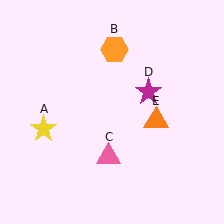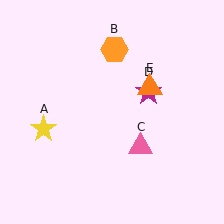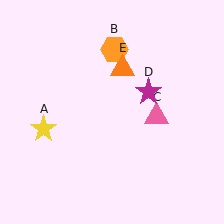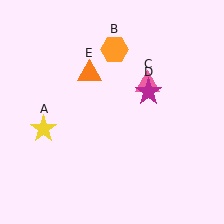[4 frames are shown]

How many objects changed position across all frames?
2 objects changed position: pink triangle (object C), orange triangle (object E).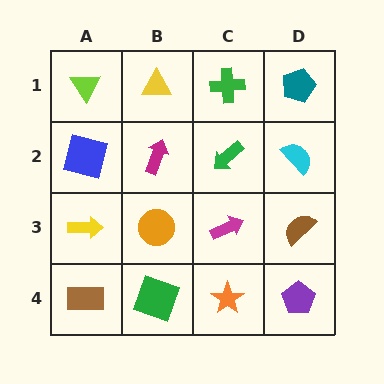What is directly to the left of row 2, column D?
A green arrow.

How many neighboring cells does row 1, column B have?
3.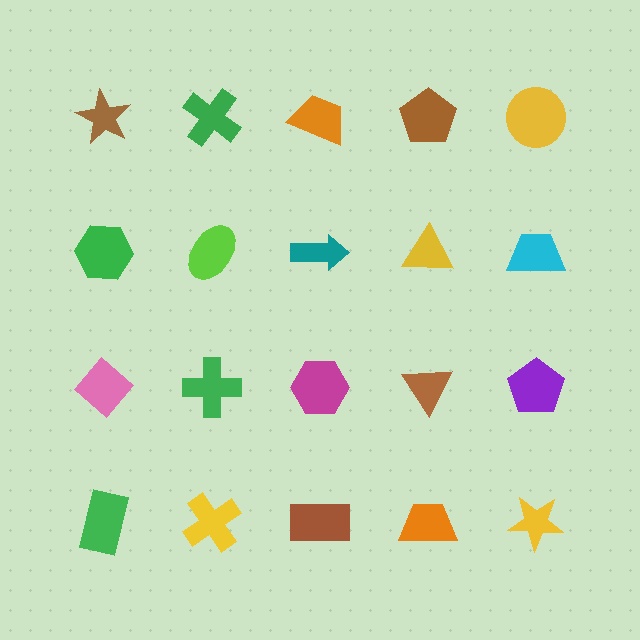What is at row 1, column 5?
A yellow circle.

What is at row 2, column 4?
A yellow triangle.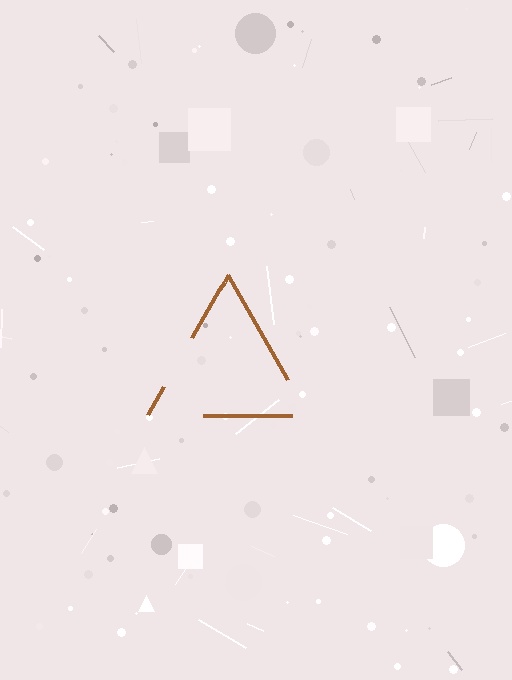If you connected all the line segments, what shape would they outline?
They would outline a triangle.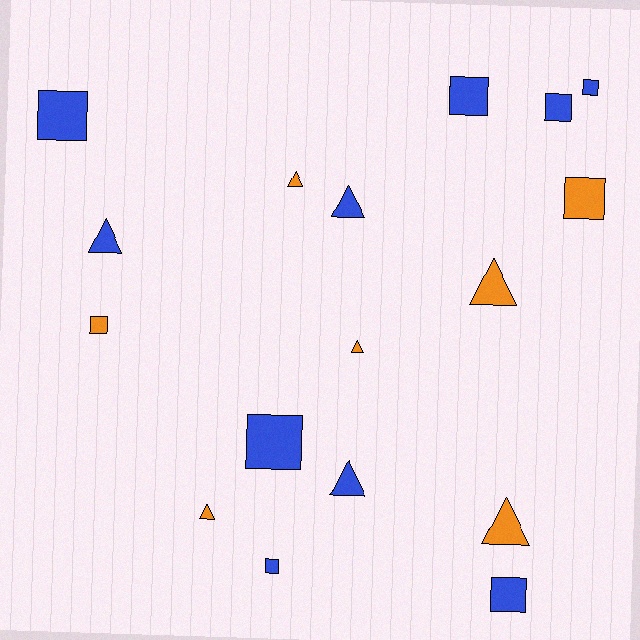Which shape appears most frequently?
Square, with 9 objects.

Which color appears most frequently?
Blue, with 10 objects.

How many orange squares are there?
There are 2 orange squares.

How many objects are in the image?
There are 17 objects.